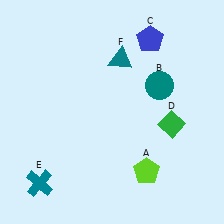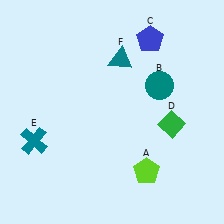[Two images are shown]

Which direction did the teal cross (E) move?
The teal cross (E) moved up.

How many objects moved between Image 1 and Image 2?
1 object moved between the two images.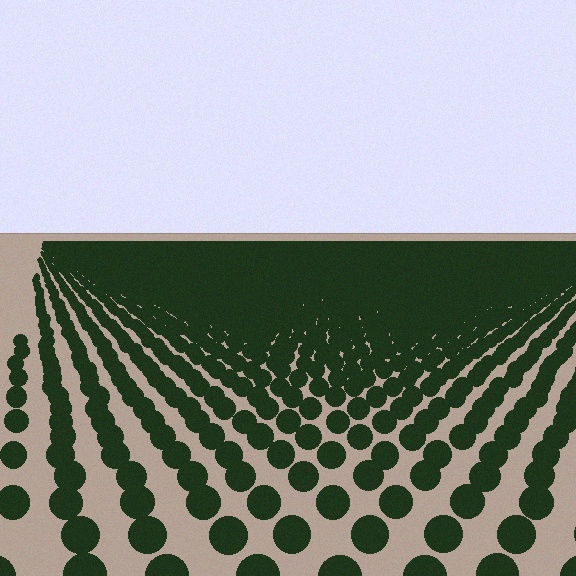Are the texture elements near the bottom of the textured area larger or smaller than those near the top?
Larger. Near the bottom, elements are closer to the viewer and appear at a bigger on-screen size.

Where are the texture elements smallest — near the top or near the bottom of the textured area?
Near the top.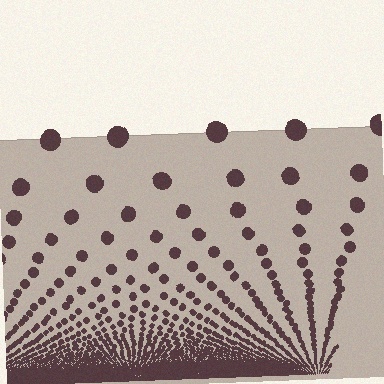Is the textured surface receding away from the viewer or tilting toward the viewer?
The surface appears to tilt toward the viewer. Texture elements get larger and sparser toward the top.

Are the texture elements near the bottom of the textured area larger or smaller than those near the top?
Smaller. The gradient is inverted — elements near the bottom are smaller and denser.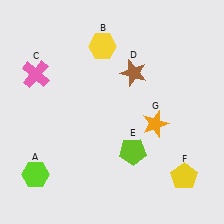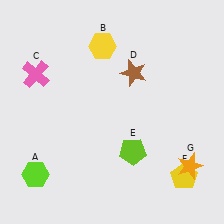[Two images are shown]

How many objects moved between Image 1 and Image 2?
1 object moved between the two images.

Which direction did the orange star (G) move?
The orange star (G) moved down.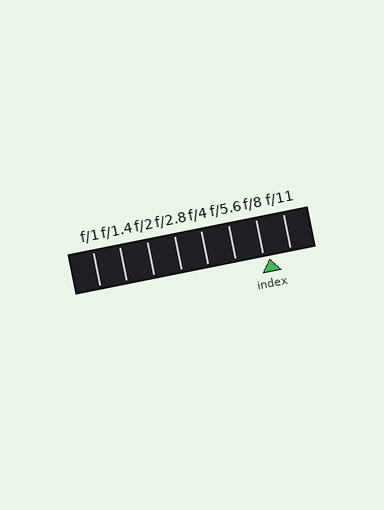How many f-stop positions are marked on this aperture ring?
There are 8 f-stop positions marked.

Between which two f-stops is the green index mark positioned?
The index mark is between f/8 and f/11.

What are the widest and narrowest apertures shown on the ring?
The widest aperture shown is f/1 and the narrowest is f/11.